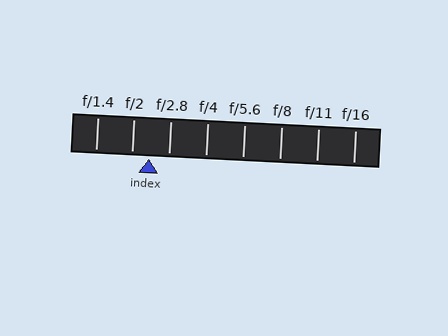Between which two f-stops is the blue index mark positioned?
The index mark is between f/2 and f/2.8.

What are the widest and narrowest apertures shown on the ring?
The widest aperture shown is f/1.4 and the narrowest is f/16.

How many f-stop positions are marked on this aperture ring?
There are 8 f-stop positions marked.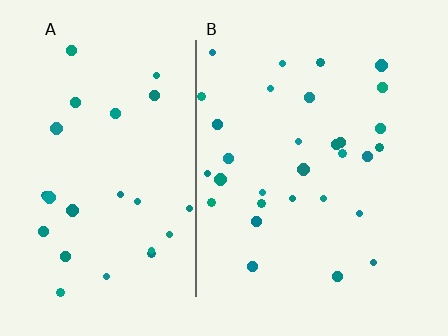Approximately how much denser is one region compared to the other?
Approximately 1.1× — region B over region A.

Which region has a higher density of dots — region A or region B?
B (the right).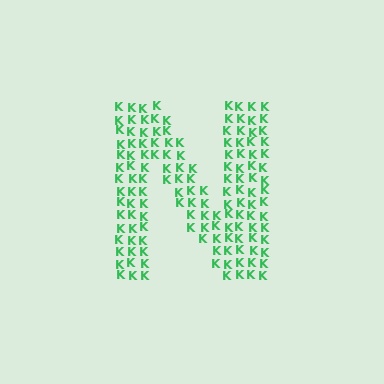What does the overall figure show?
The overall figure shows the letter N.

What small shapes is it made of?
It is made of small letter K's.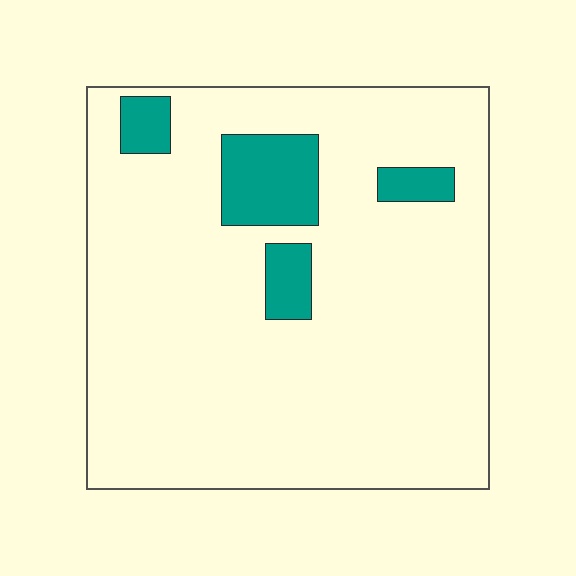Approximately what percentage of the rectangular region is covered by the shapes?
Approximately 10%.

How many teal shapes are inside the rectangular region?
4.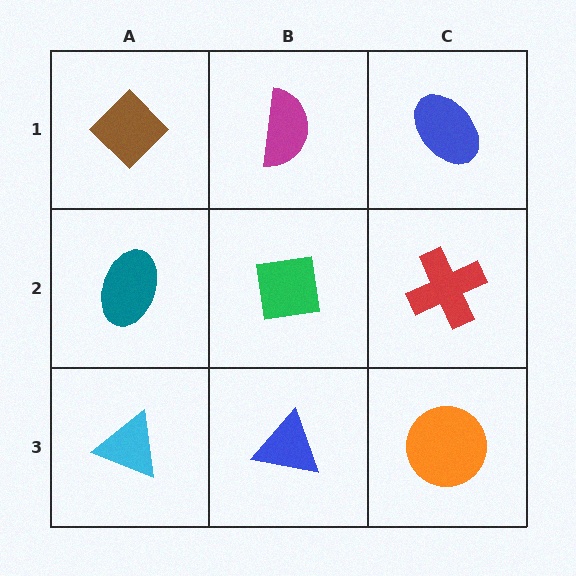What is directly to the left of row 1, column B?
A brown diamond.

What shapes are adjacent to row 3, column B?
A green square (row 2, column B), a cyan triangle (row 3, column A), an orange circle (row 3, column C).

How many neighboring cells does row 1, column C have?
2.